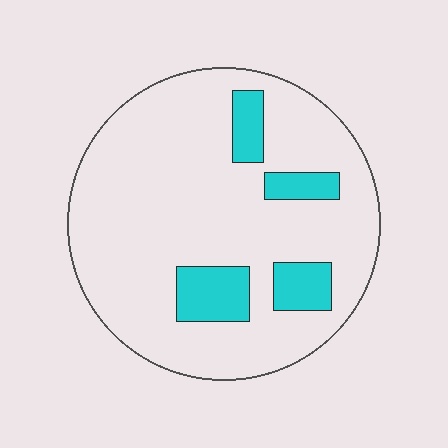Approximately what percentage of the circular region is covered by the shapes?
Approximately 15%.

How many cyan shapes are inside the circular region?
4.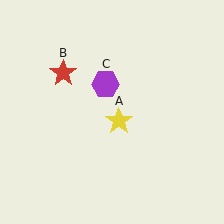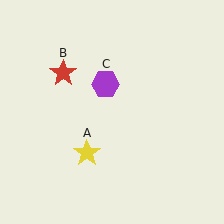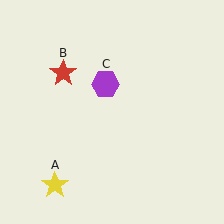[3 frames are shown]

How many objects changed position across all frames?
1 object changed position: yellow star (object A).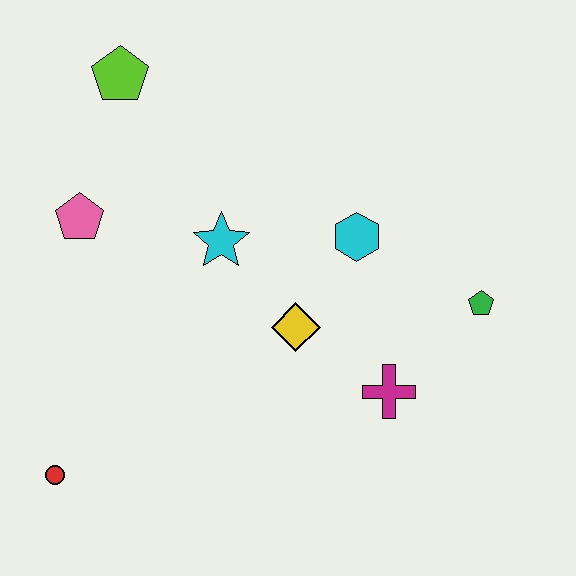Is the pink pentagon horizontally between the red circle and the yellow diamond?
Yes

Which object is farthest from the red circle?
The green pentagon is farthest from the red circle.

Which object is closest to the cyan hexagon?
The yellow diamond is closest to the cyan hexagon.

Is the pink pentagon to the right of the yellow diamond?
No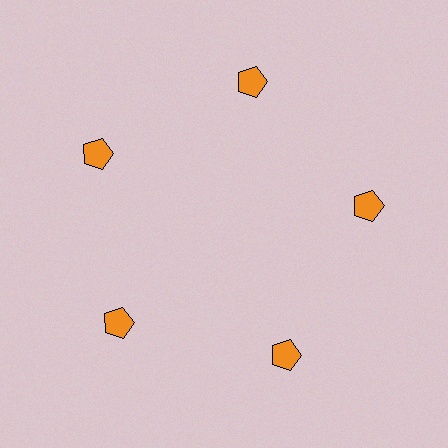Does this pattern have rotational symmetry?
Yes, this pattern has 5-fold rotational symmetry. It looks the same after rotating 72 degrees around the center.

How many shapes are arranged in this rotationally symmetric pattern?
There are 5 shapes, arranged in 5 groups of 1.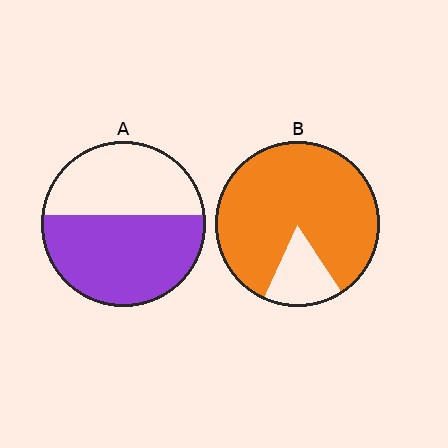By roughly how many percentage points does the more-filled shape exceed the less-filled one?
By roughly 25 percentage points (B over A).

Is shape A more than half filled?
Yes.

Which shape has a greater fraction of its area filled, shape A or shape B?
Shape B.